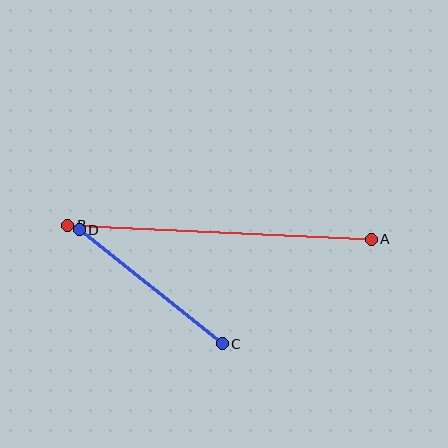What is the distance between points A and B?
The distance is approximately 304 pixels.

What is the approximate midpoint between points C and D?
The midpoint is at approximately (151, 287) pixels.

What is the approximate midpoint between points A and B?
The midpoint is at approximately (220, 232) pixels.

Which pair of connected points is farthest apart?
Points A and B are farthest apart.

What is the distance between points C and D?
The distance is approximately 183 pixels.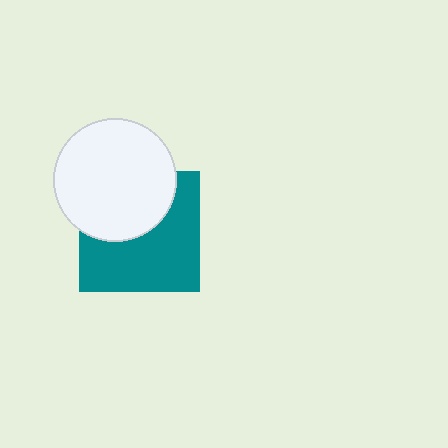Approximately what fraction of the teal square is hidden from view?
Roughly 41% of the teal square is hidden behind the white circle.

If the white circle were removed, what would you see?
You would see the complete teal square.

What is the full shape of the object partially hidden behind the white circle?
The partially hidden object is a teal square.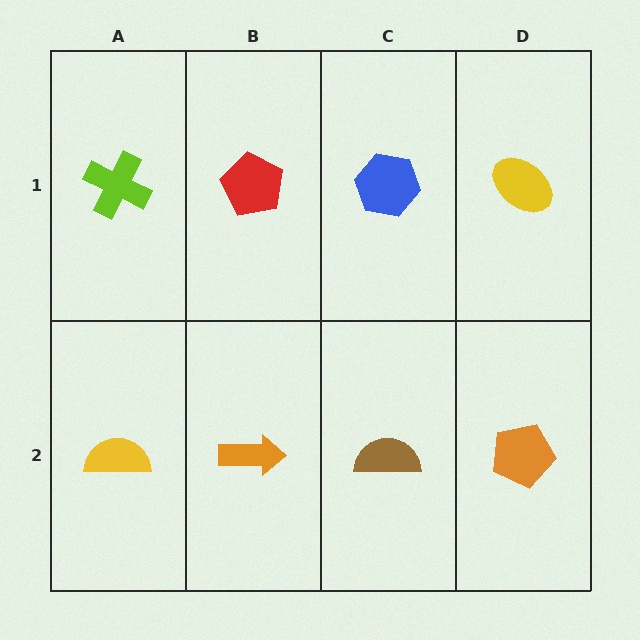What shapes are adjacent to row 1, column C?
A brown semicircle (row 2, column C), a red pentagon (row 1, column B), a yellow ellipse (row 1, column D).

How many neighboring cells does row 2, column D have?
2.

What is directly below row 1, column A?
A yellow semicircle.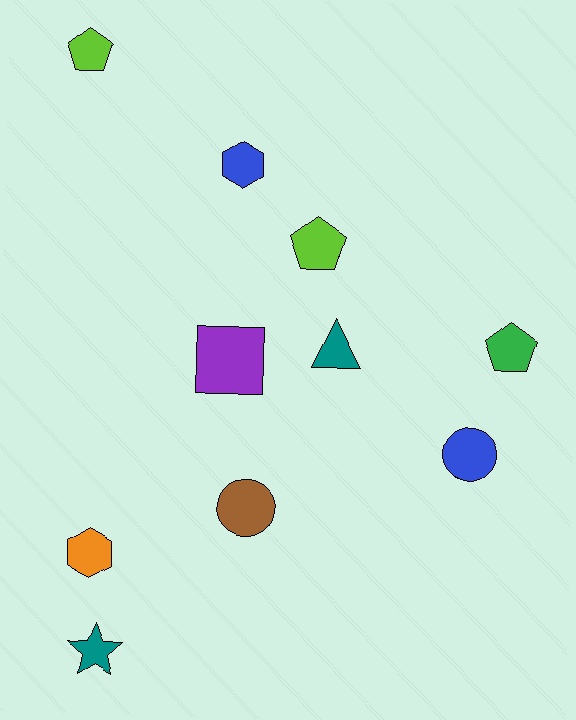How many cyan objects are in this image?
There are no cyan objects.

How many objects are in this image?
There are 10 objects.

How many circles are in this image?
There are 2 circles.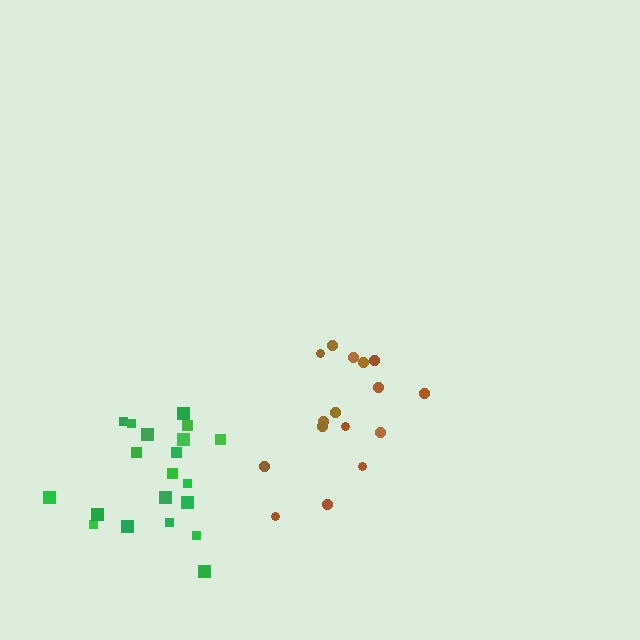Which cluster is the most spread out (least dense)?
Brown.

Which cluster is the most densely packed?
Green.